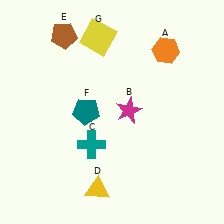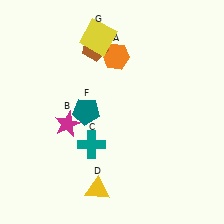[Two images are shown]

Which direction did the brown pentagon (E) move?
The brown pentagon (E) moved right.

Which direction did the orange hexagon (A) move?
The orange hexagon (A) moved left.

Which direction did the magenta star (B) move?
The magenta star (B) moved left.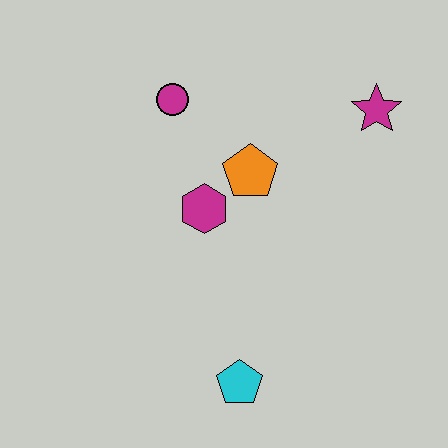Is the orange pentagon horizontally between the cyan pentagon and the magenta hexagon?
No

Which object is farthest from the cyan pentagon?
The magenta star is farthest from the cyan pentagon.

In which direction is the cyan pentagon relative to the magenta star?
The cyan pentagon is below the magenta star.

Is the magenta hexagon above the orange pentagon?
No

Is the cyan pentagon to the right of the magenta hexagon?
Yes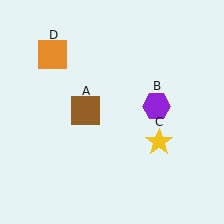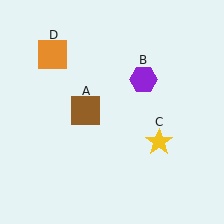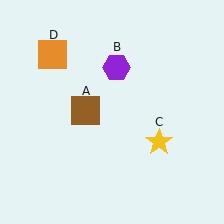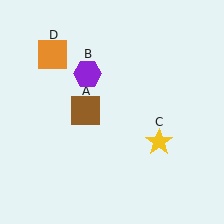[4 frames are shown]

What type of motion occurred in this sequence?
The purple hexagon (object B) rotated counterclockwise around the center of the scene.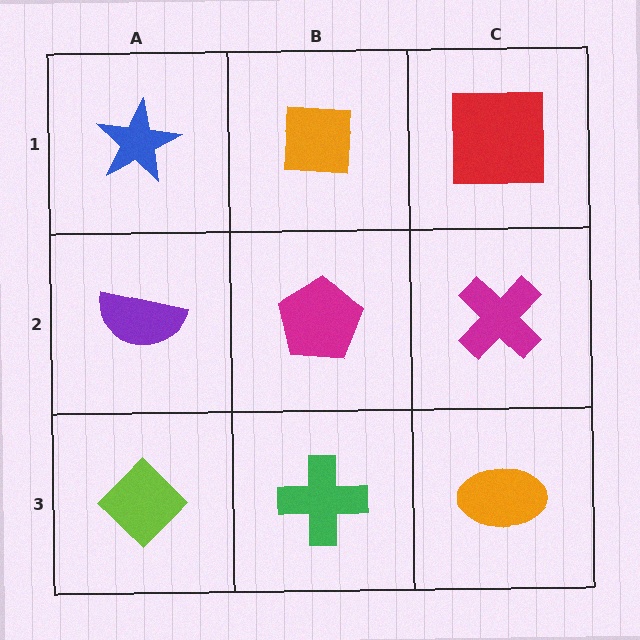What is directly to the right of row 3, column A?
A green cross.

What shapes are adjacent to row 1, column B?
A magenta pentagon (row 2, column B), a blue star (row 1, column A), a red square (row 1, column C).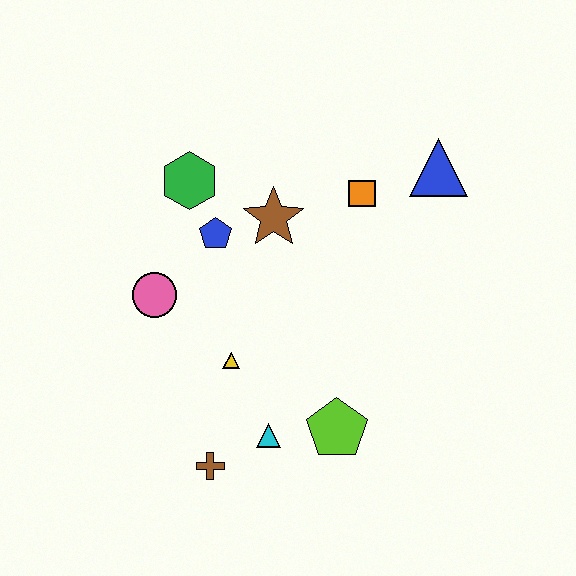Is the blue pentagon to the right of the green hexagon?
Yes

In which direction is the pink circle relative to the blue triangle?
The pink circle is to the left of the blue triangle.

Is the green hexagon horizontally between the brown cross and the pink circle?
Yes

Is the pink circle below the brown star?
Yes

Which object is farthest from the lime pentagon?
The green hexagon is farthest from the lime pentagon.